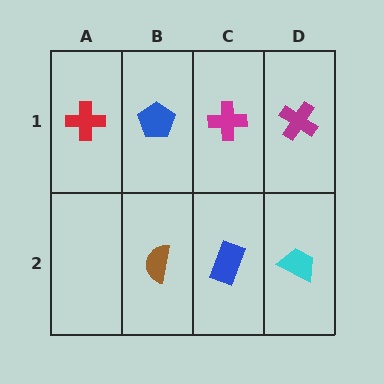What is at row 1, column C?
A magenta cross.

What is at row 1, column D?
A magenta cross.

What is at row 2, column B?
A brown semicircle.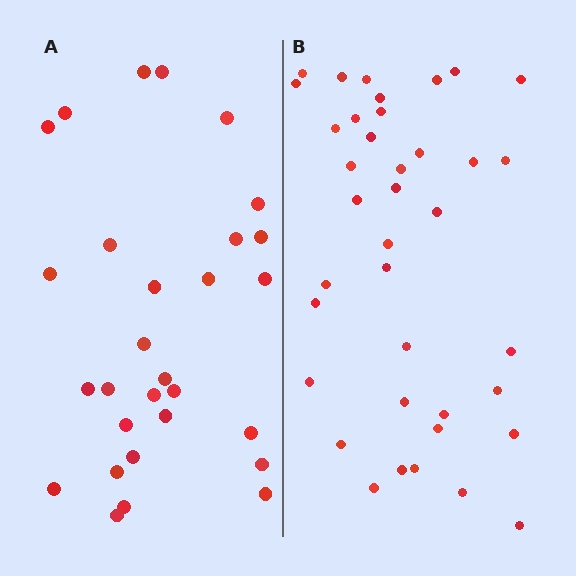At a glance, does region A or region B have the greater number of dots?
Region B (the right region) has more dots.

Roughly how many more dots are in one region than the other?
Region B has roughly 8 or so more dots than region A.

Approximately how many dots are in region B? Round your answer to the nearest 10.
About 40 dots. (The exact count is 38, which rounds to 40.)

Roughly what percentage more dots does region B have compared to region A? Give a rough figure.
About 30% more.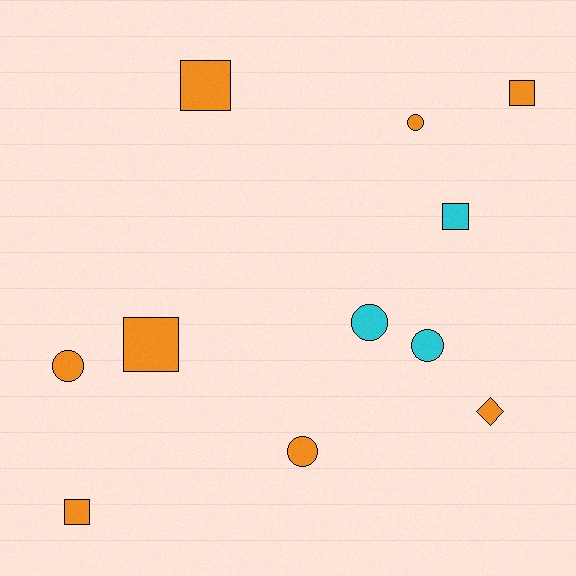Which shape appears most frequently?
Square, with 5 objects.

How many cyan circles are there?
There are 2 cyan circles.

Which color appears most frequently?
Orange, with 8 objects.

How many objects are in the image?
There are 11 objects.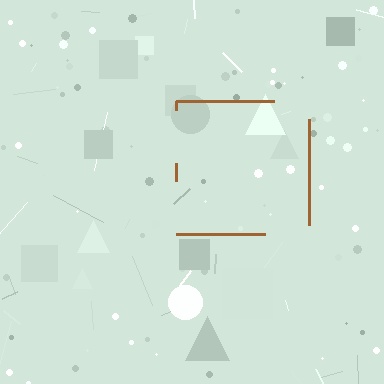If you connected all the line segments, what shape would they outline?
They would outline a square.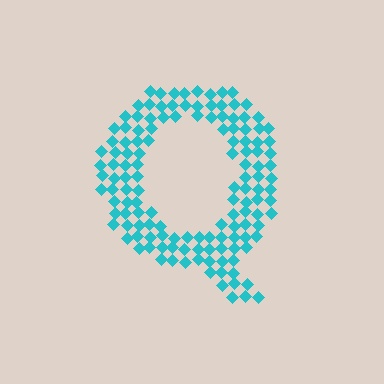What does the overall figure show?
The overall figure shows the letter Q.